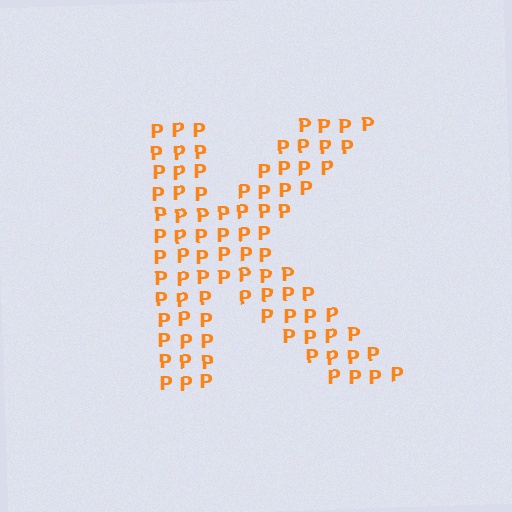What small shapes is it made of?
It is made of small letter P's.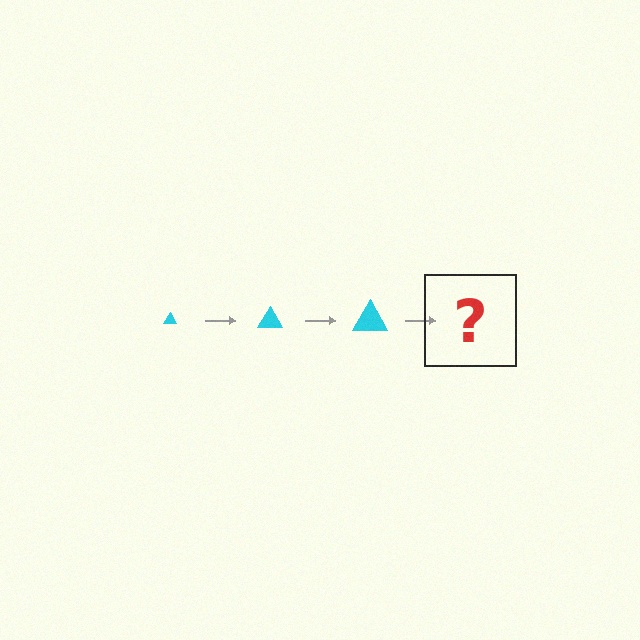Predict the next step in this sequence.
The next step is a cyan triangle, larger than the previous one.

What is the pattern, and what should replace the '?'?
The pattern is that the triangle gets progressively larger each step. The '?' should be a cyan triangle, larger than the previous one.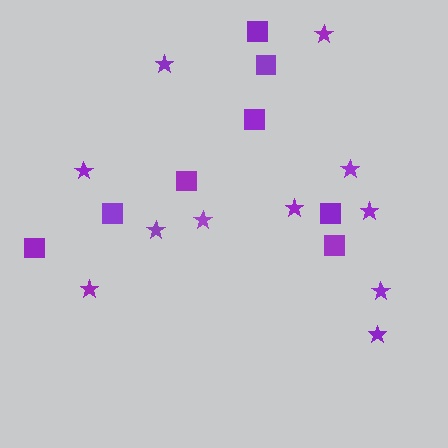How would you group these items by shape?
There are 2 groups: one group of stars (11) and one group of squares (8).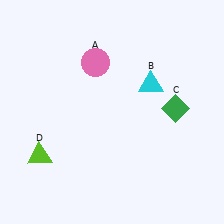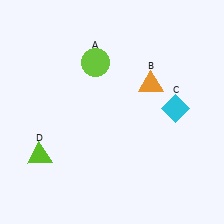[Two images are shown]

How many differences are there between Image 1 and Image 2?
There are 3 differences between the two images.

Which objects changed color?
A changed from pink to lime. B changed from cyan to orange. C changed from green to cyan.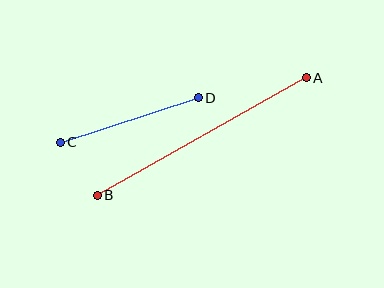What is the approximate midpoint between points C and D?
The midpoint is at approximately (129, 120) pixels.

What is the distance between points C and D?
The distance is approximately 145 pixels.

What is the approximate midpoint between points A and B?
The midpoint is at approximately (202, 137) pixels.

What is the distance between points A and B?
The distance is approximately 240 pixels.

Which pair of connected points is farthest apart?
Points A and B are farthest apart.